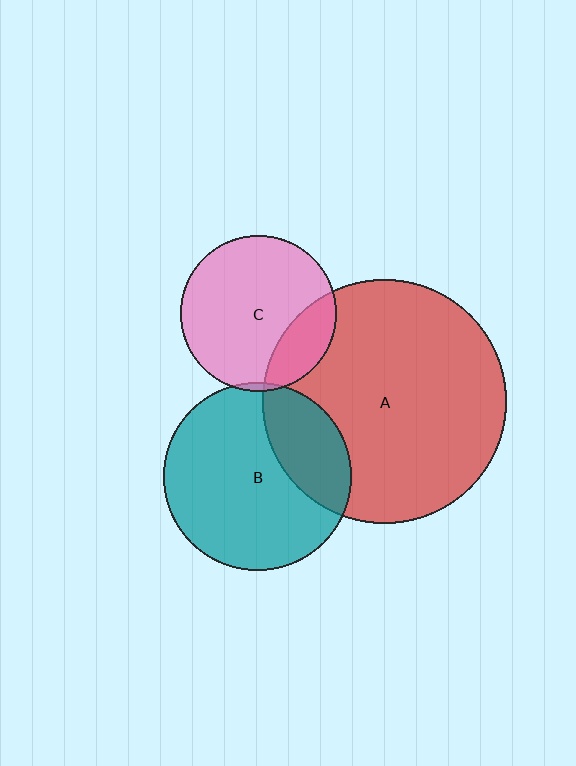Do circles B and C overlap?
Yes.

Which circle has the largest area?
Circle A (red).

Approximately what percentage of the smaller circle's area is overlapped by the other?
Approximately 5%.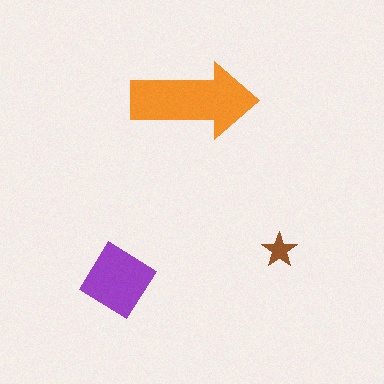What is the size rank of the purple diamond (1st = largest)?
2nd.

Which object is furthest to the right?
The brown star is rightmost.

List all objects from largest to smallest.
The orange arrow, the purple diamond, the brown star.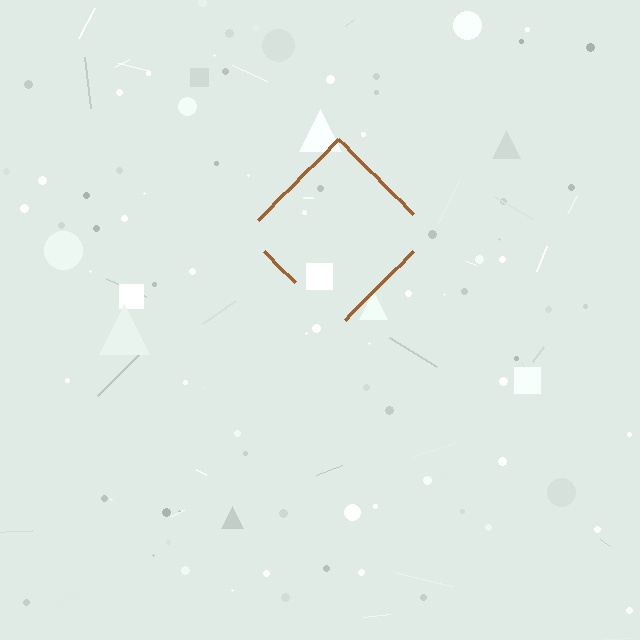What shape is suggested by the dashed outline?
The dashed outline suggests a diamond.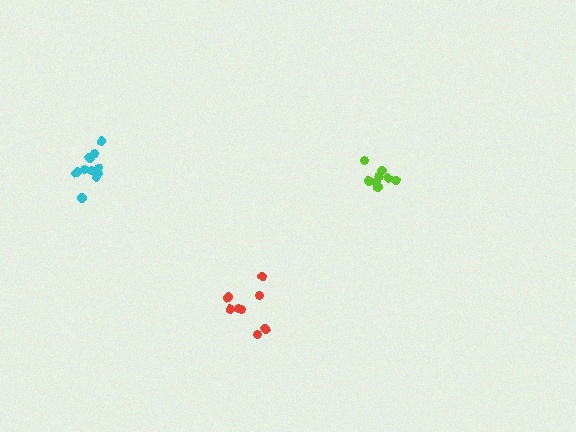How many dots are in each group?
Group 1: 8 dots, Group 2: 8 dots, Group 3: 11 dots (27 total).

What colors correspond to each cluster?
The clusters are colored: red, lime, cyan.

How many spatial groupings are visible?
There are 3 spatial groupings.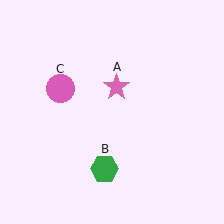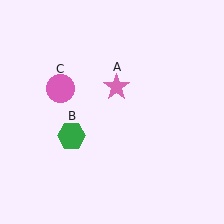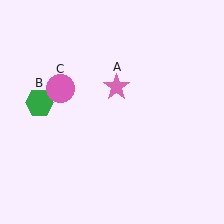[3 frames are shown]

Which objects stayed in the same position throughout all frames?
Pink star (object A) and pink circle (object C) remained stationary.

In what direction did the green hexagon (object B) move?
The green hexagon (object B) moved up and to the left.